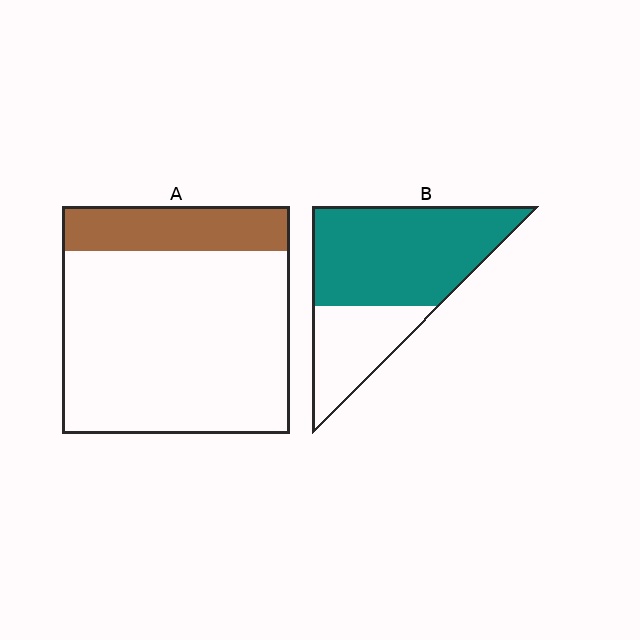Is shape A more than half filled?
No.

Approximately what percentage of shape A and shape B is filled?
A is approximately 20% and B is approximately 70%.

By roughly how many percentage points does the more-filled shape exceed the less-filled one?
By roughly 50 percentage points (B over A).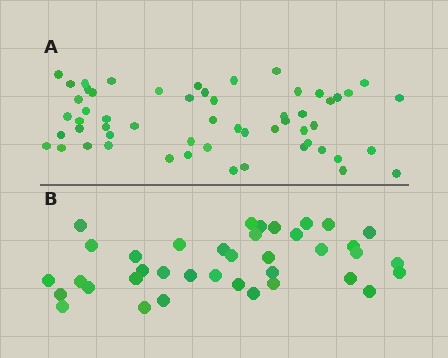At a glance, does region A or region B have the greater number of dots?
Region A (the top region) has more dots.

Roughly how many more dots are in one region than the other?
Region A has approximately 20 more dots than region B.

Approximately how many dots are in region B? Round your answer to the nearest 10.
About 40 dots. (The exact count is 38, which rounds to 40.)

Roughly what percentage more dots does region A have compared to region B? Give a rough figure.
About 45% more.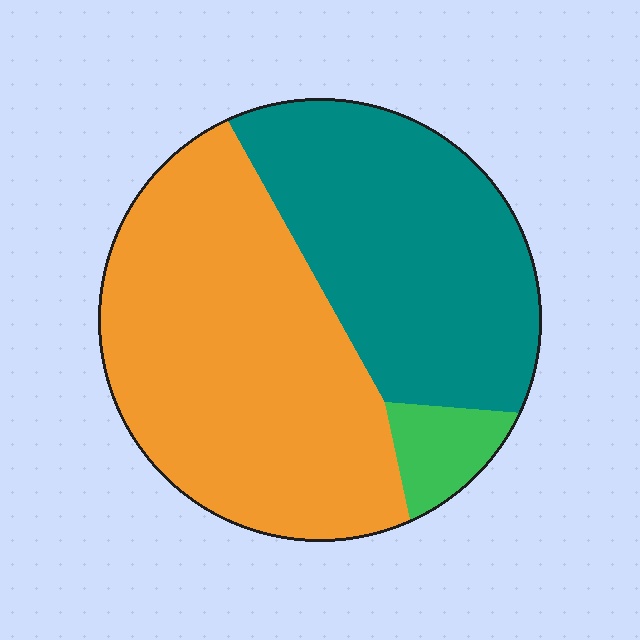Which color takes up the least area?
Green, at roughly 5%.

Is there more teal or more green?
Teal.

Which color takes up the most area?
Orange, at roughly 55%.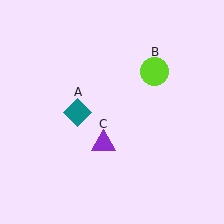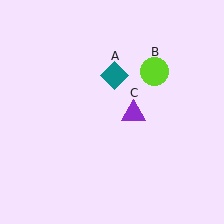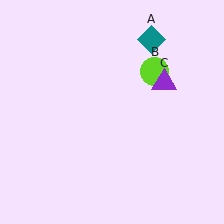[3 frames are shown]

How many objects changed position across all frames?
2 objects changed position: teal diamond (object A), purple triangle (object C).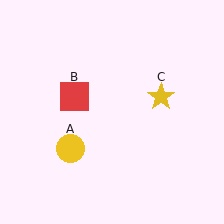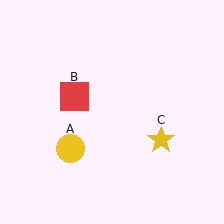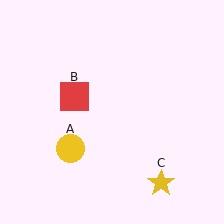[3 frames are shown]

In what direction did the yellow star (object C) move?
The yellow star (object C) moved down.